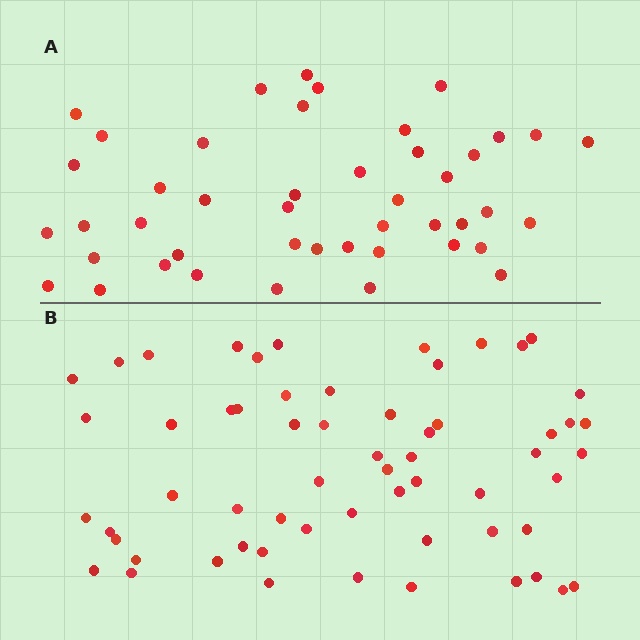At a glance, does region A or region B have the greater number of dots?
Region B (the bottom region) has more dots.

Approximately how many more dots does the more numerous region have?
Region B has approximately 15 more dots than region A.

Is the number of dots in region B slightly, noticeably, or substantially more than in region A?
Region B has noticeably more, but not dramatically so. The ratio is roughly 1.3 to 1.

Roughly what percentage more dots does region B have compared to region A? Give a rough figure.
About 35% more.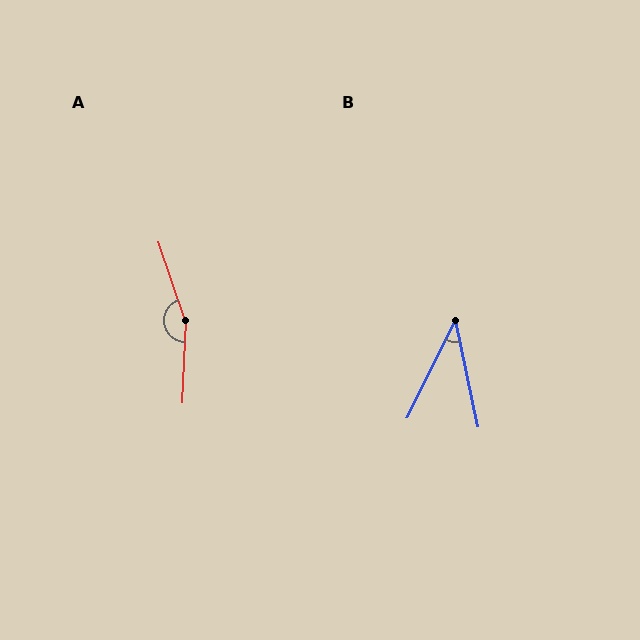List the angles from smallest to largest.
B (39°), A (159°).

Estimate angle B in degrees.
Approximately 39 degrees.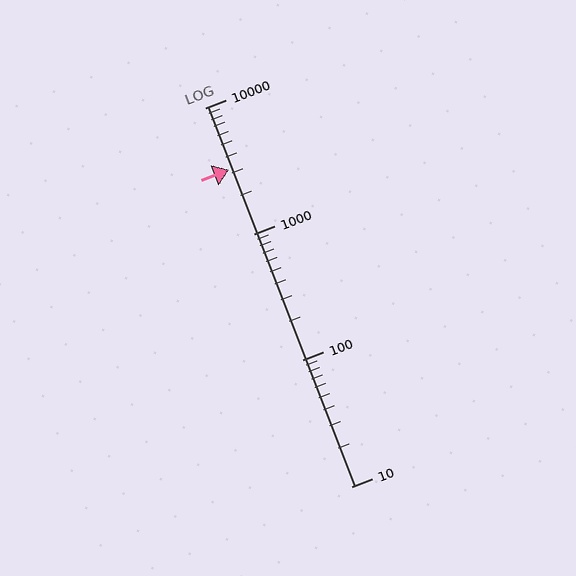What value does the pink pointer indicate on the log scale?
The pointer indicates approximately 3200.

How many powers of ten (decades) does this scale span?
The scale spans 3 decades, from 10 to 10000.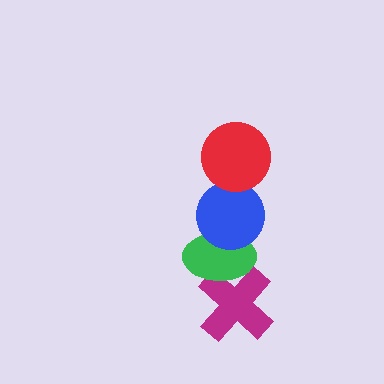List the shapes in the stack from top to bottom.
From top to bottom: the red circle, the blue circle, the green ellipse, the magenta cross.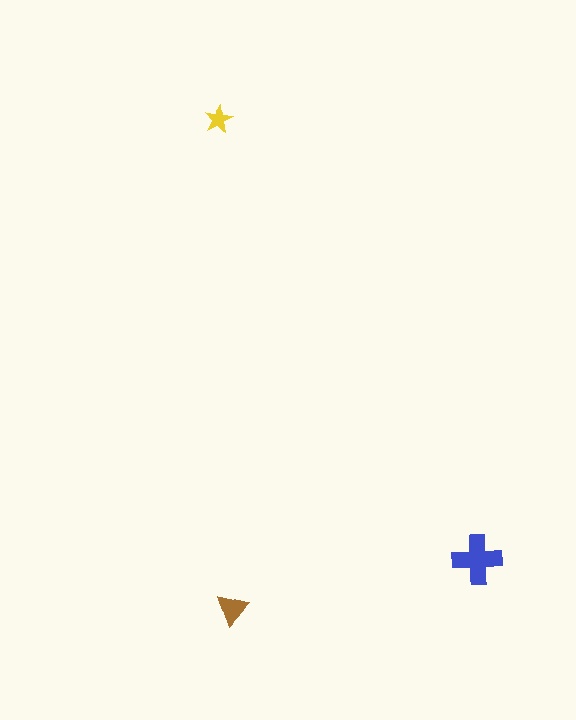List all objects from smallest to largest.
The yellow star, the brown triangle, the blue cross.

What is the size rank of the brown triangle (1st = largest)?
2nd.